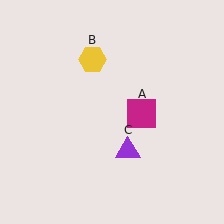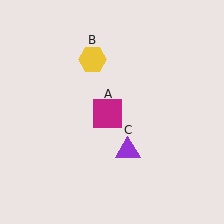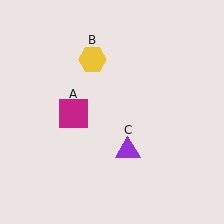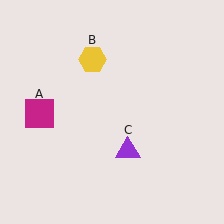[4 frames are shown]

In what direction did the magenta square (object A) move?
The magenta square (object A) moved left.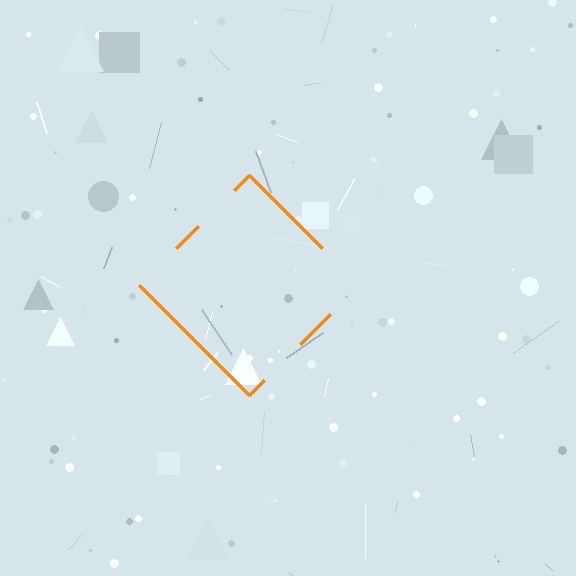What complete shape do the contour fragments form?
The contour fragments form a diamond.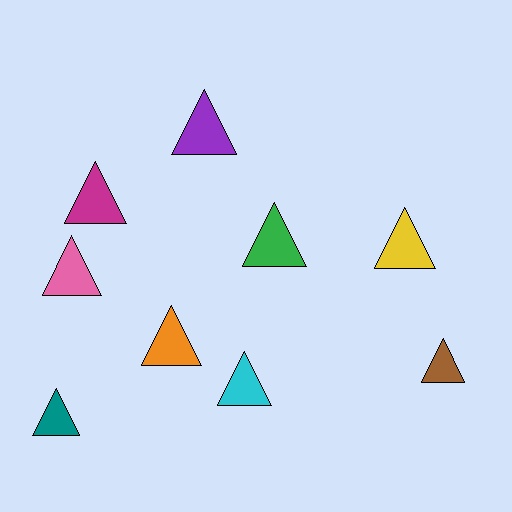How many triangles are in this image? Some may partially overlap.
There are 9 triangles.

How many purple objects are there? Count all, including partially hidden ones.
There is 1 purple object.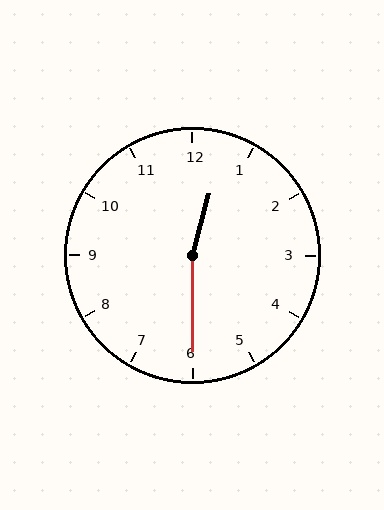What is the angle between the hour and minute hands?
Approximately 165 degrees.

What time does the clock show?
12:30.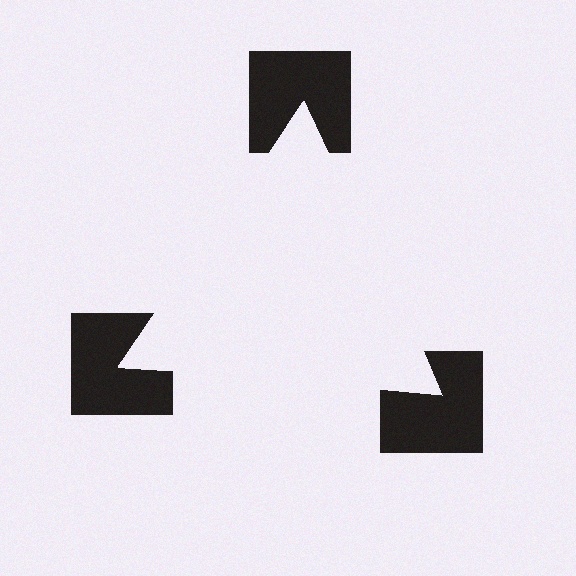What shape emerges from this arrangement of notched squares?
An illusory triangle — its edges are inferred from the aligned wedge cuts in the notched squares, not physically drawn.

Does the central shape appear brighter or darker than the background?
It typically appears slightly brighter than the background, even though no actual brightness change is drawn.